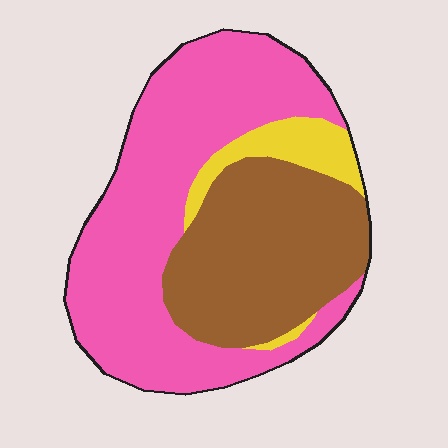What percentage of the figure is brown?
Brown covers around 35% of the figure.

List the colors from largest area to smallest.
From largest to smallest: pink, brown, yellow.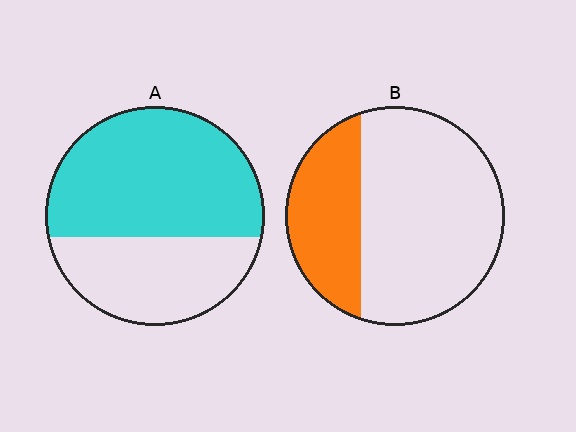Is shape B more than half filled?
No.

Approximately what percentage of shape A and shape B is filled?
A is approximately 60% and B is approximately 30%.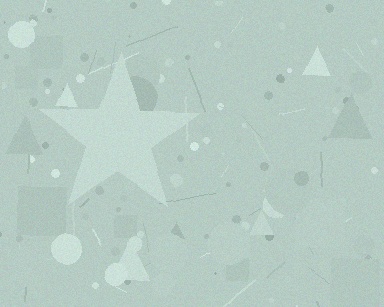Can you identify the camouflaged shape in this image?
The camouflaged shape is a star.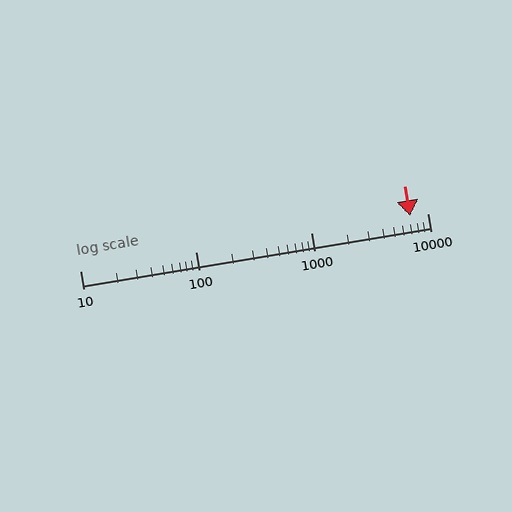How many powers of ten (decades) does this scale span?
The scale spans 3 decades, from 10 to 10000.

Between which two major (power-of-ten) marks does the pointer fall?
The pointer is between 1000 and 10000.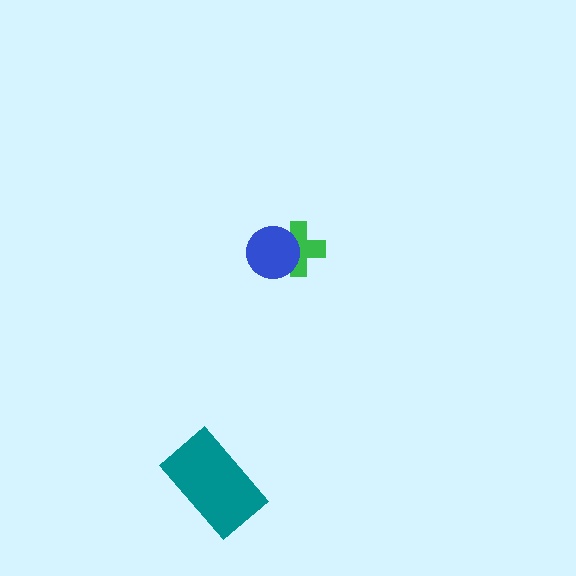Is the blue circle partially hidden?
No, no other shape covers it.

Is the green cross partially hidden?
Yes, it is partially covered by another shape.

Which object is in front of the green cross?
The blue circle is in front of the green cross.